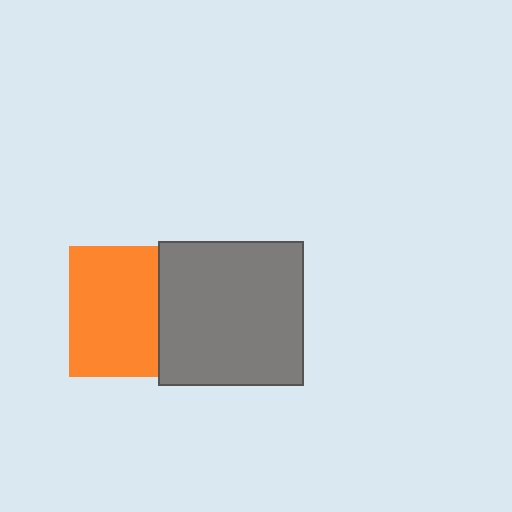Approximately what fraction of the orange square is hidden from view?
Roughly 32% of the orange square is hidden behind the gray square.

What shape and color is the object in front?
The object in front is a gray square.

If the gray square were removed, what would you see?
You would see the complete orange square.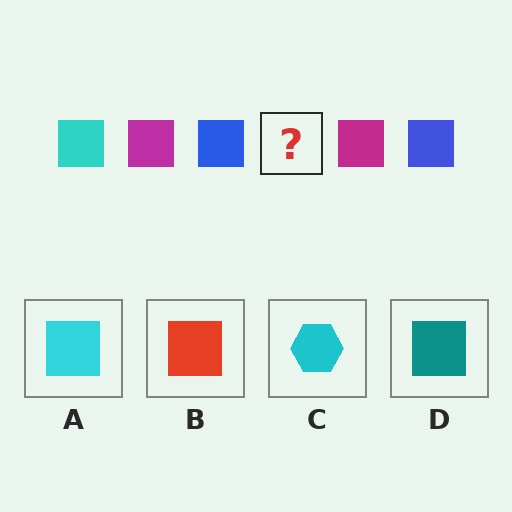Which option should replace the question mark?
Option A.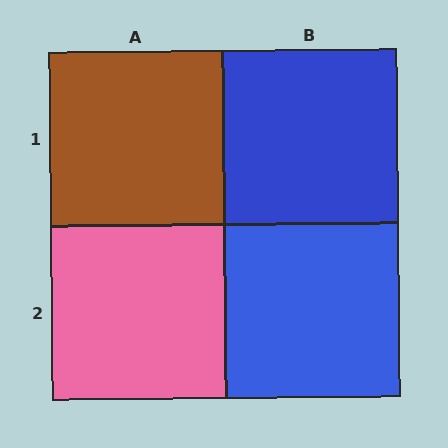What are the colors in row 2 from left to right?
Pink, blue.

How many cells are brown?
1 cell is brown.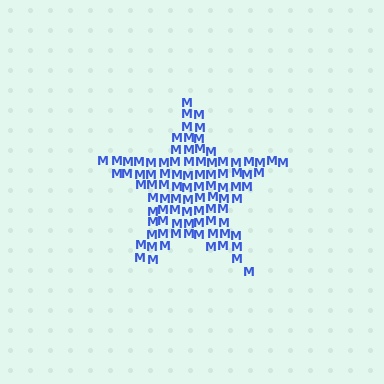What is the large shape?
The large shape is a star.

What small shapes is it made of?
It is made of small letter M's.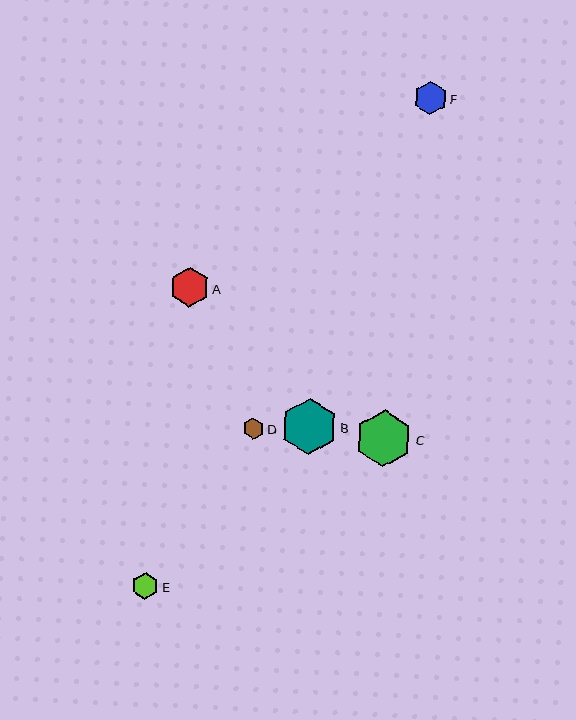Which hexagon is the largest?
Hexagon C is the largest with a size of approximately 57 pixels.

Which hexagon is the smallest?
Hexagon D is the smallest with a size of approximately 21 pixels.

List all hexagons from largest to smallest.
From largest to smallest: C, B, A, F, E, D.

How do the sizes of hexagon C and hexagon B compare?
Hexagon C and hexagon B are approximately the same size.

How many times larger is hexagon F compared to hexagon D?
Hexagon F is approximately 1.5 times the size of hexagon D.